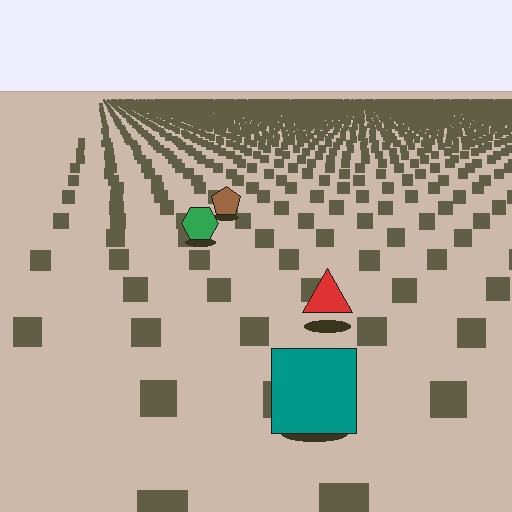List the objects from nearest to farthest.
From nearest to farthest: the teal square, the red triangle, the green hexagon, the brown pentagon.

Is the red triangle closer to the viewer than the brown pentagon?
Yes. The red triangle is closer — you can tell from the texture gradient: the ground texture is coarser near it.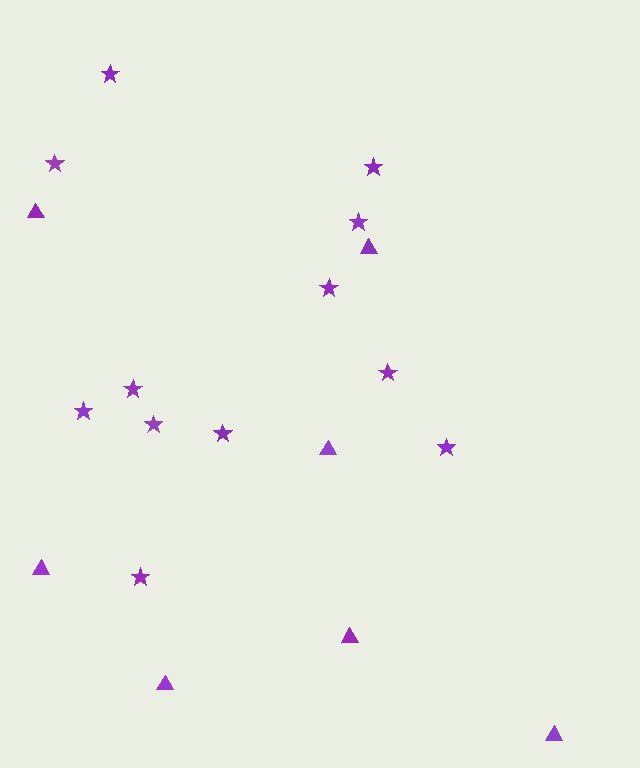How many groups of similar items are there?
There are 2 groups: one group of triangles (7) and one group of stars (12).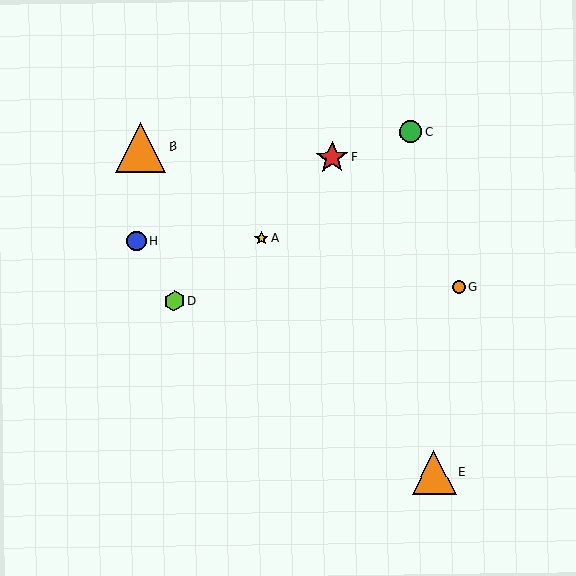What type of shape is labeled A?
Shape A is a yellow star.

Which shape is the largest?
The orange triangle (labeled B) is the largest.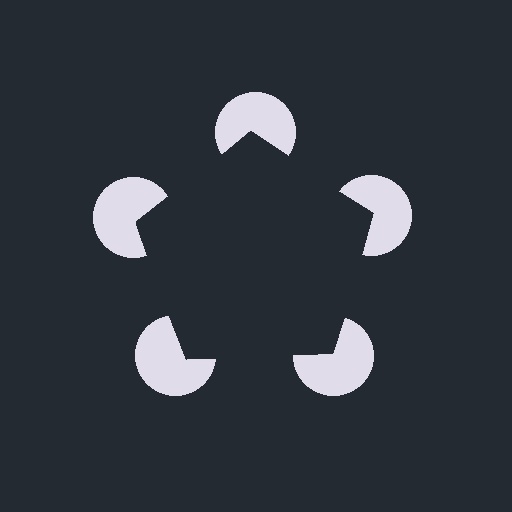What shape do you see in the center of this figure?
An illusory pentagon — its edges are inferred from the aligned wedge cuts in the pac-man discs, not physically drawn.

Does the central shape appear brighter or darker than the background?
It typically appears slightly darker than the background, even though no actual brightness change is drawn.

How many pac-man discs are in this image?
There are 5 — one at each vertex of the illusory pentagon.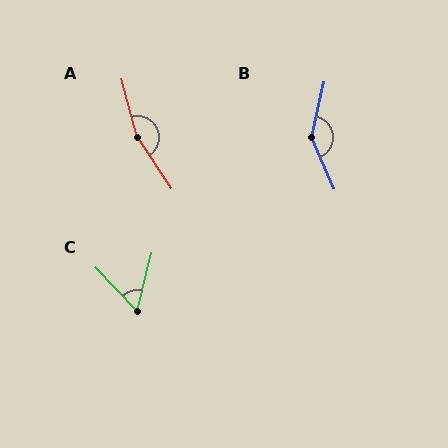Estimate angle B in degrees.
Approximately 144 degrees.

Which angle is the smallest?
C, at approximately 58 degrees.